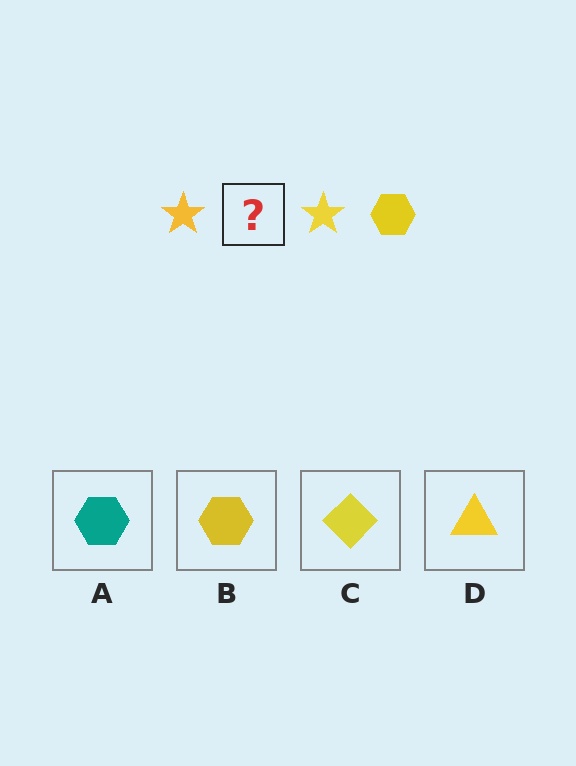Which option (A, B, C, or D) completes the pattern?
B.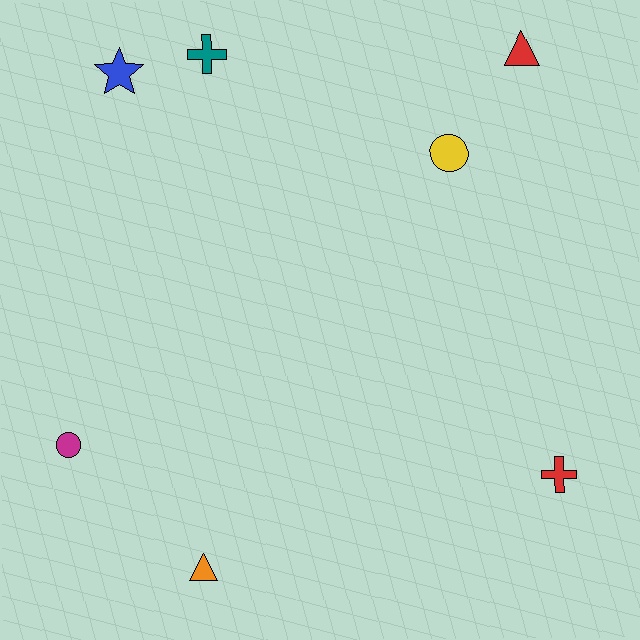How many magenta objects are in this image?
There is 1 magenta object.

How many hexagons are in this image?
There are no hexagons.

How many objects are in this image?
There are 7 objects.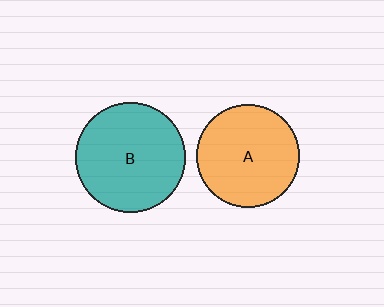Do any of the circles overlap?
No, none of the circles overlap.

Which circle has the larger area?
Circle B (teal).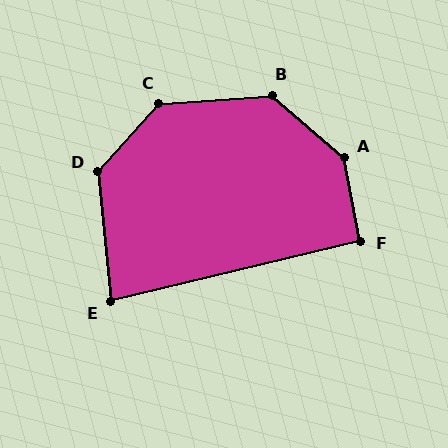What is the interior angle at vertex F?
Approximately 93 degrees (approximately right).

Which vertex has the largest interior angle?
A, at approximately 142 degrees.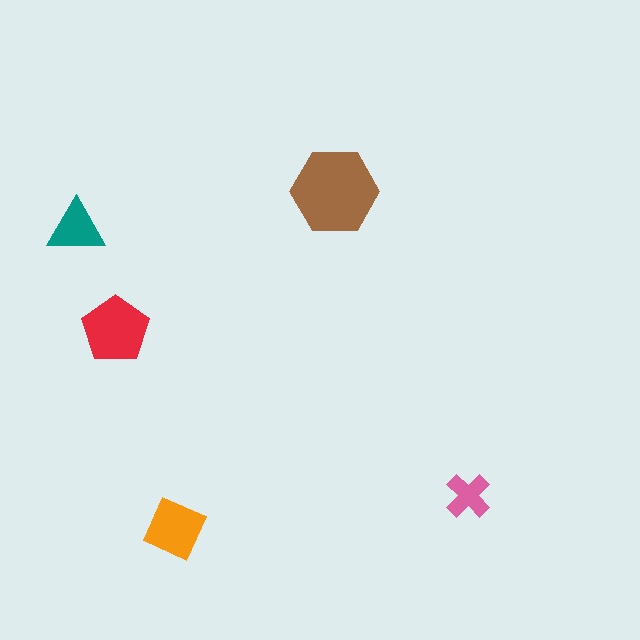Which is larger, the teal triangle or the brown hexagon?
The brown hexagon.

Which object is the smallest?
The pink cross.